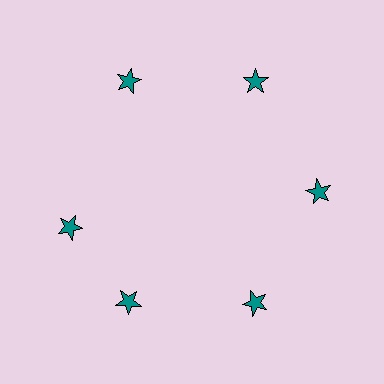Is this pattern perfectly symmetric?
No. The 6 teal stars are arranged in a ring, but one element near the 9 o'clock position is rotated out of alignment along the ring, breaking the 6-fold rotational symmetry.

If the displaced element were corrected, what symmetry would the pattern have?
It would have 6-fold rotational symmetry — the pattern would map onto itself every 60 degrees.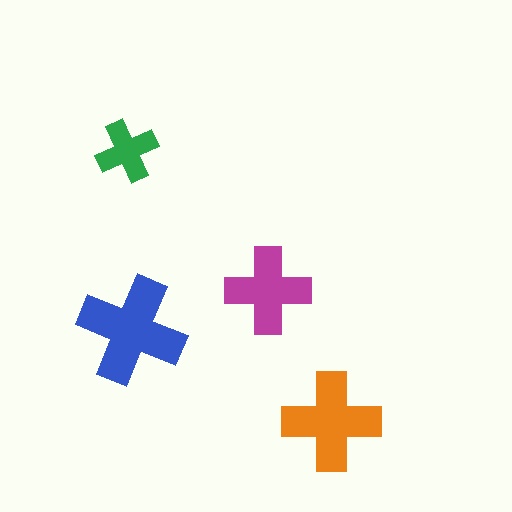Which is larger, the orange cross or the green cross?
The orange one.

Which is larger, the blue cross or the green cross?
The blue one.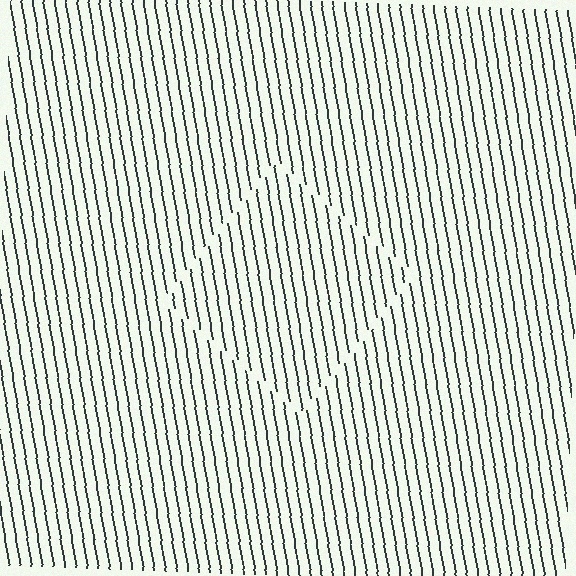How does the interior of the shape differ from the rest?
The interior of the shape contains the same grating, shifted by half a period — the contour is defined by the phase discontinuity where line-ends from the inner and outer gratings abut.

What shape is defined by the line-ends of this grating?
An illusory square. The interior of the shape contains the same grating, shifted by half a period — the contour is defined by the phase discontinuity where line-ends from the inner and outer gratings abut.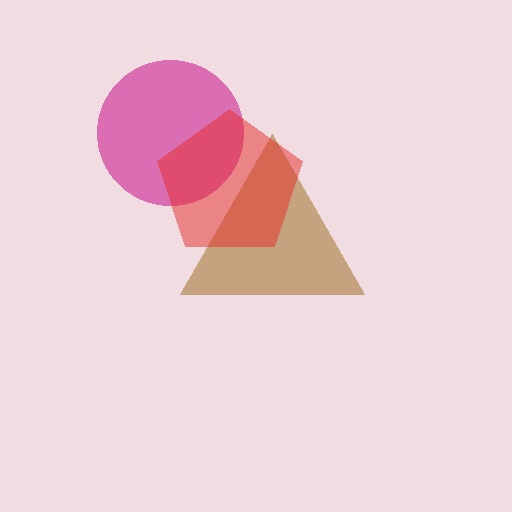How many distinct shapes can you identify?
There are 3 distinct shapes: a magenta circle, a brown triangle, a red pentagon.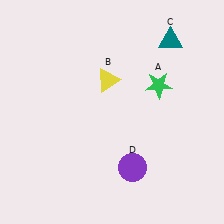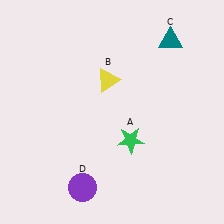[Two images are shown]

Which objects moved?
The objects that moved are: the green star (A), the purple circle (D).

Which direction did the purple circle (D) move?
The purple circle (D) moved left.